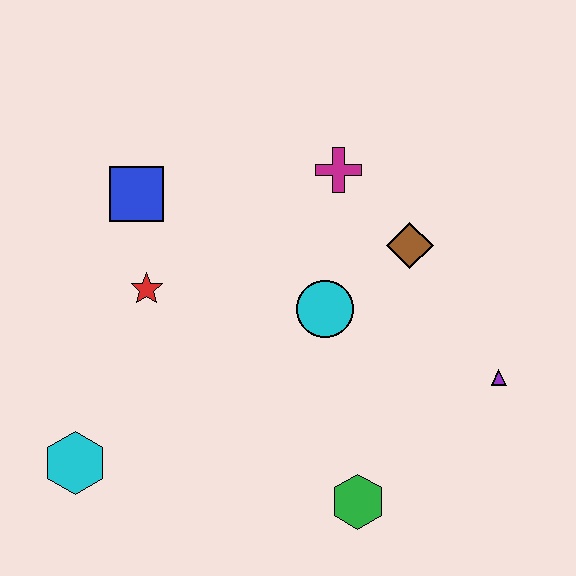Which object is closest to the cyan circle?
The brown diamond is closest to the cyan circle.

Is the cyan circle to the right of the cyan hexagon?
Yes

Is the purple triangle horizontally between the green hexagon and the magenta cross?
No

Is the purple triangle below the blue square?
Yes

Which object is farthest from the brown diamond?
The cyan hexagon is farthest from the brown diamond.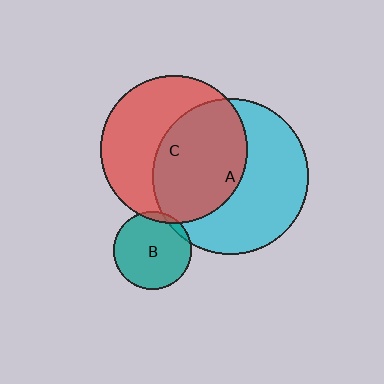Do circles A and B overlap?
Yes.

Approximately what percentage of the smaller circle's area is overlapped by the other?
Approximately 5%.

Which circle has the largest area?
Circle A (cyan).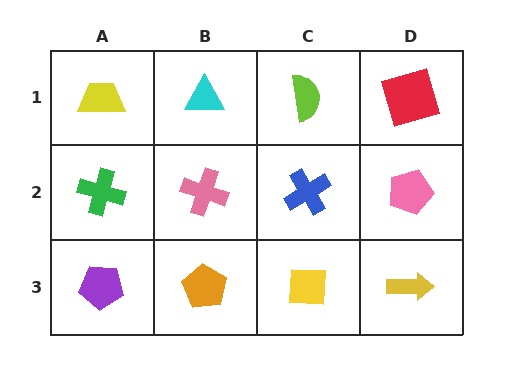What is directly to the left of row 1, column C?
A cyan triangle.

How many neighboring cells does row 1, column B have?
3.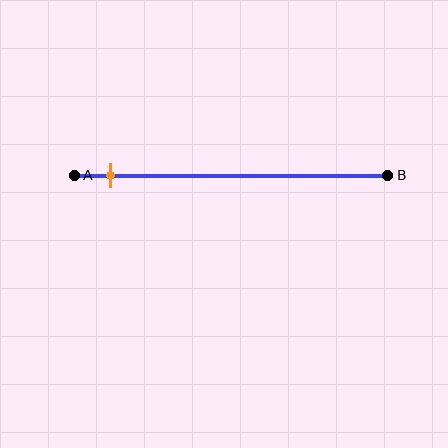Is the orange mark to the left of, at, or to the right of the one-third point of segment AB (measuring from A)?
The orange mark is to the left of the one-third point of segment AB.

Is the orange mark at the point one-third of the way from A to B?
No, the mark is at about 10% from A, not at the 33% one-third point.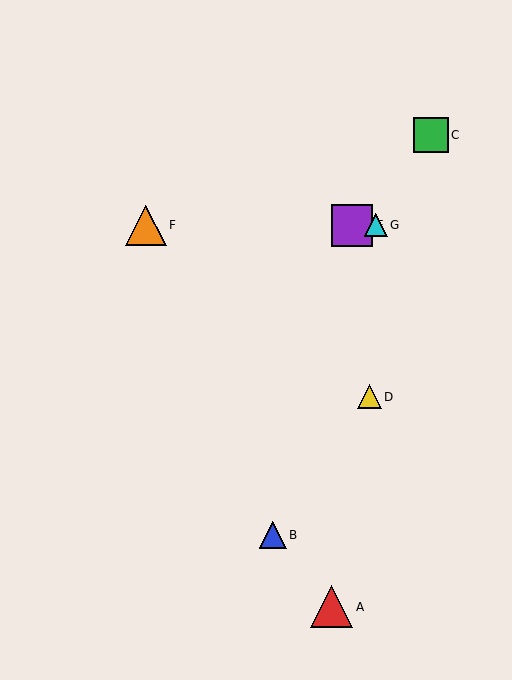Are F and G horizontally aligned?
Yes, both are at y≈225.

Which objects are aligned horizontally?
Objects E, F, G are aligned horizontally.